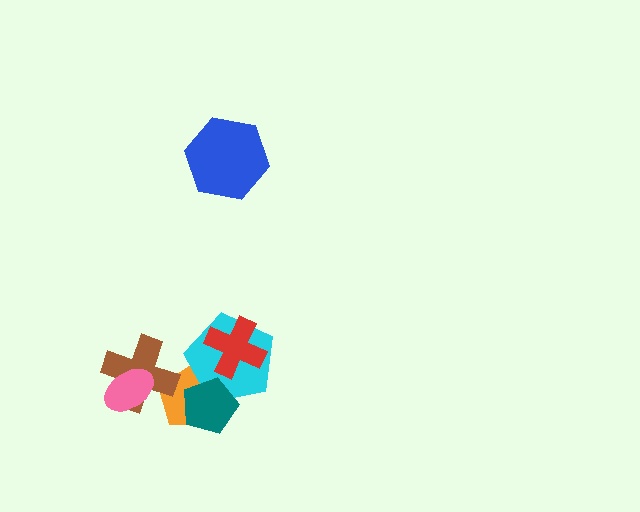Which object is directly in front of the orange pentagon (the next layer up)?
The cyan pentagon is directly in front of the orange pentagon.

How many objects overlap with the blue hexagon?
0 objects overlap with the blue hexagon.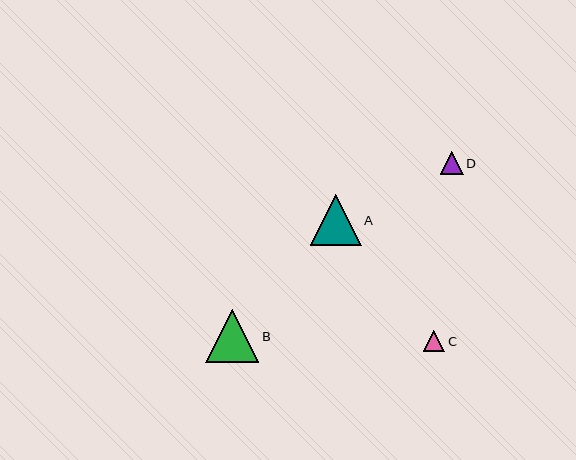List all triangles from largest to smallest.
From largest to smallest: B, A, D, C.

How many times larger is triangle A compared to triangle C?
Triangle A is approximately 2.3 times the size of triangle C.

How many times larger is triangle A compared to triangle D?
Triangle A is approximately 2.2 times the size of triangle D.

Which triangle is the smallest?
Triangle C is the smallest with a size of approximately 22 pixels.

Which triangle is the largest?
Triangle B is the largest with a size of approximately 53 pixels.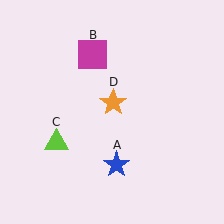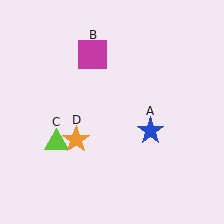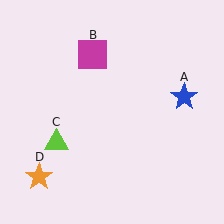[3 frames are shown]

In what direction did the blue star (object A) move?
The blue star (object A) moved up and to the right.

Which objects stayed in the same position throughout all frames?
Magenta square (object B) and lime triangle (object C) remained stationary.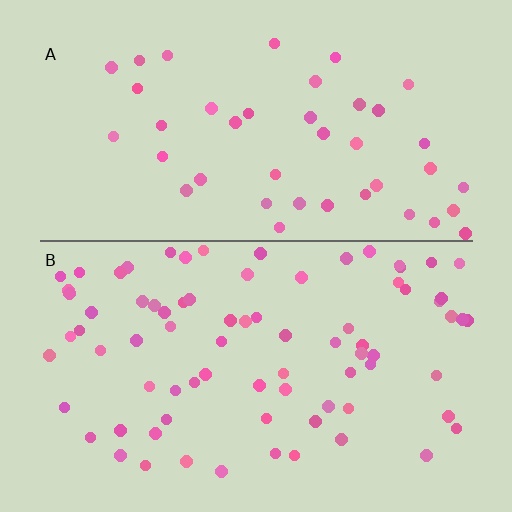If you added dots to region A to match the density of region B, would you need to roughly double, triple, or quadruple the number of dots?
Approximately double.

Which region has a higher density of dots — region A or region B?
B (the bottom).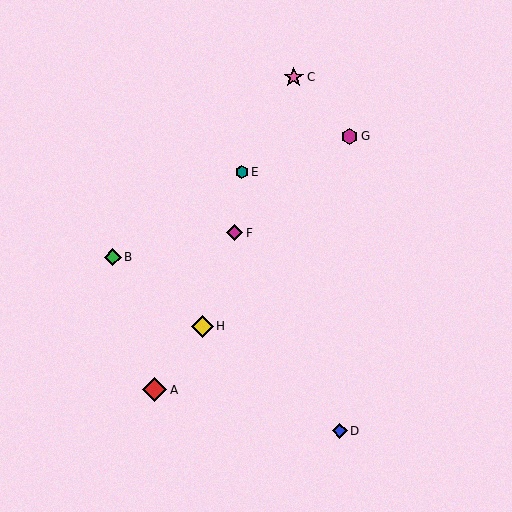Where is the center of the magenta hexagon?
The center of the magenta hexagon is at (350, 136).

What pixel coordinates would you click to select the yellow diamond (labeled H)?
Click at (203, 326) to select the yellow diamond H.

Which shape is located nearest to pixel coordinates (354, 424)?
The blue diamond (labeled D) at (340, 431) is nearest to that location.